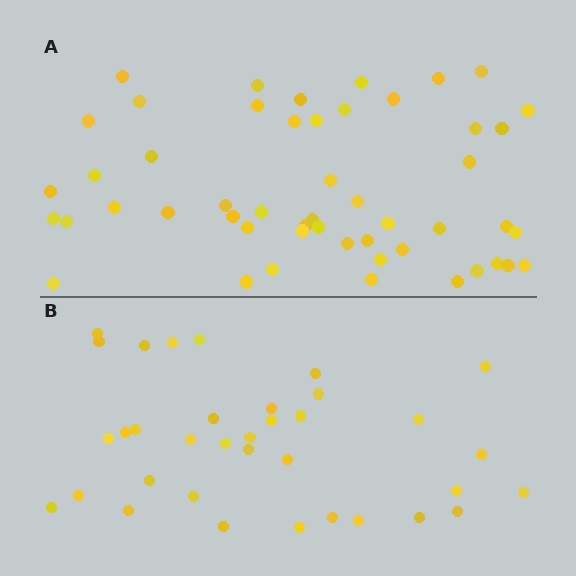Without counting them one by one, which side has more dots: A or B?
Region A (the top region) has more dots.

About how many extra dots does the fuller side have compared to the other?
Region A has approximately 15 more dots than region B.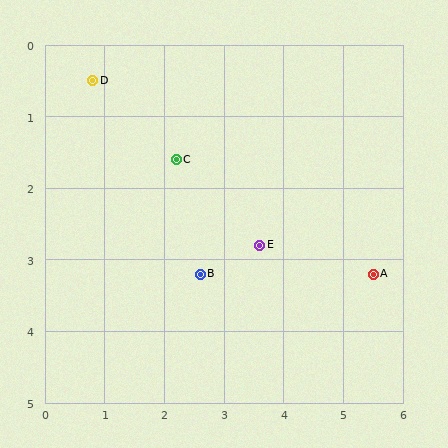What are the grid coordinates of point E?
Point E is at approximately (3.6, 2.8).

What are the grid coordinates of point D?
Point D is at approximately (0.8, 0.5).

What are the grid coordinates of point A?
Point A is at approximately (5.5, 3.2).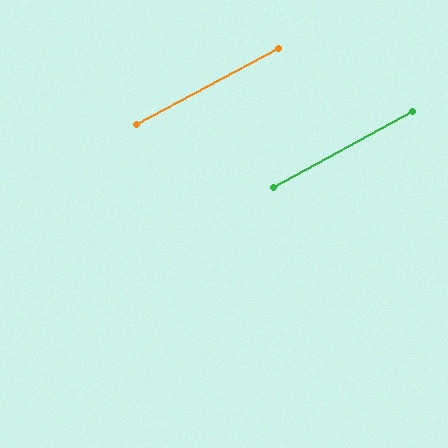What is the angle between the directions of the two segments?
Approximately 1 degree.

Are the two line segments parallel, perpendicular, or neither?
Parallel — their directions differ by only 1.0°.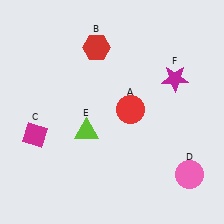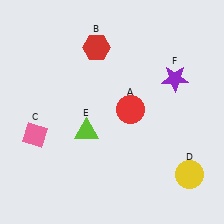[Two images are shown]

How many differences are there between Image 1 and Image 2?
There are 3 differences between the two images.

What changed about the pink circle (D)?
In Image 1, D is pink. In Image 2, it changed to yellow.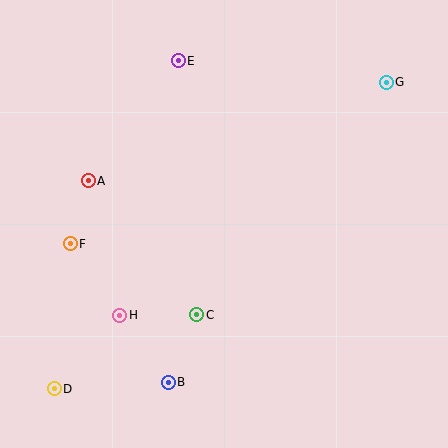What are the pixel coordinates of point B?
Point B is at (168, 382).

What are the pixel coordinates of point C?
Point C is at (197, 315).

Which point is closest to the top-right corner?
Point G is closest to the top-right corner.